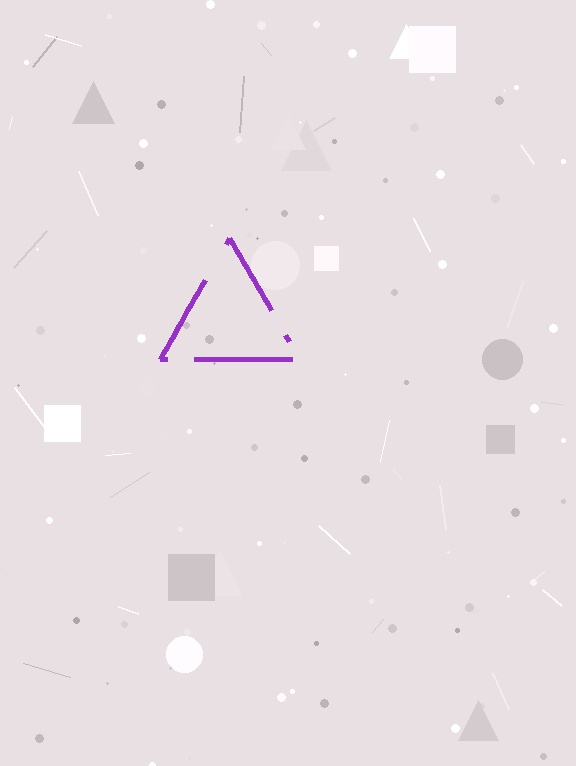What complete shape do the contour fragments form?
The contour fragments form a triangle.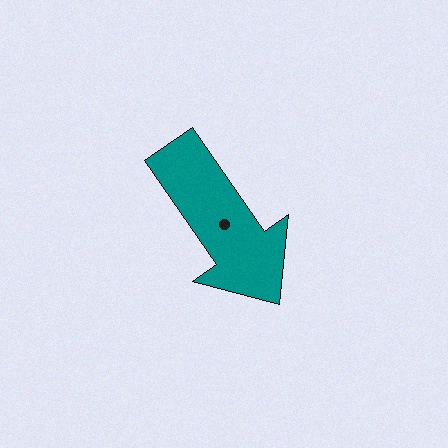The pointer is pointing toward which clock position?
Roughly 5 o'clock.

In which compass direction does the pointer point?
Southeast.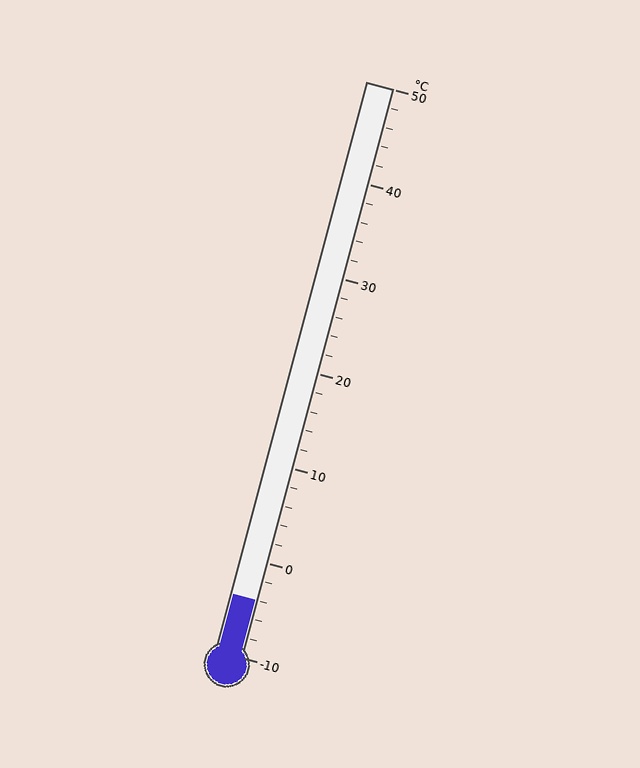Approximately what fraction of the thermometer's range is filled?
The thermometer is filled to approximately 10% of its range.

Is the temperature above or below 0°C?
The temperature is below 0°C.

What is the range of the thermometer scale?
The thermometer scale ranges from -10°C to 50°C.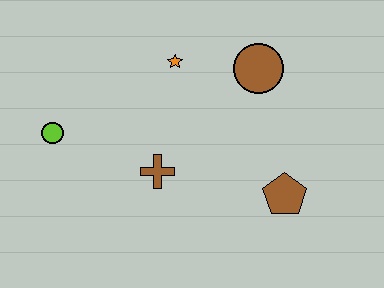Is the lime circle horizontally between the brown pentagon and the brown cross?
No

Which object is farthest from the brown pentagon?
The lime circle is farthest from the brown pentagon.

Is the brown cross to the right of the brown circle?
No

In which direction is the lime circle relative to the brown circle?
The lime circle is to the left of the brown circle.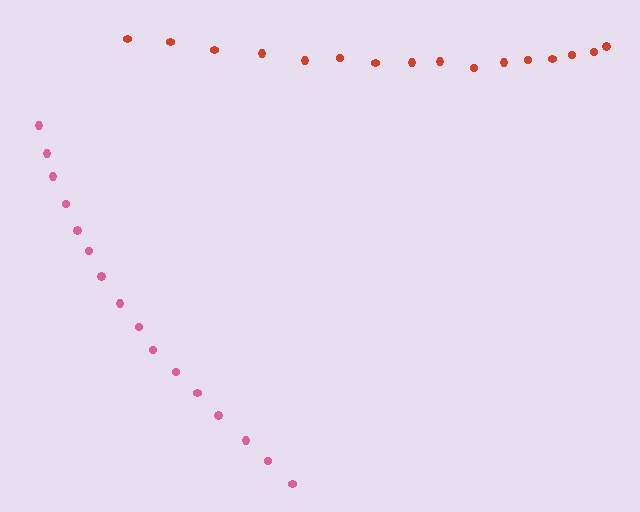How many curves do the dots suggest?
There are 2 distinct paths.